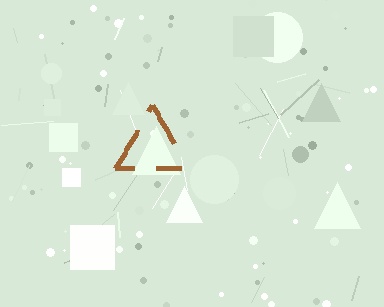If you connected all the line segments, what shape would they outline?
They would outline a triangle.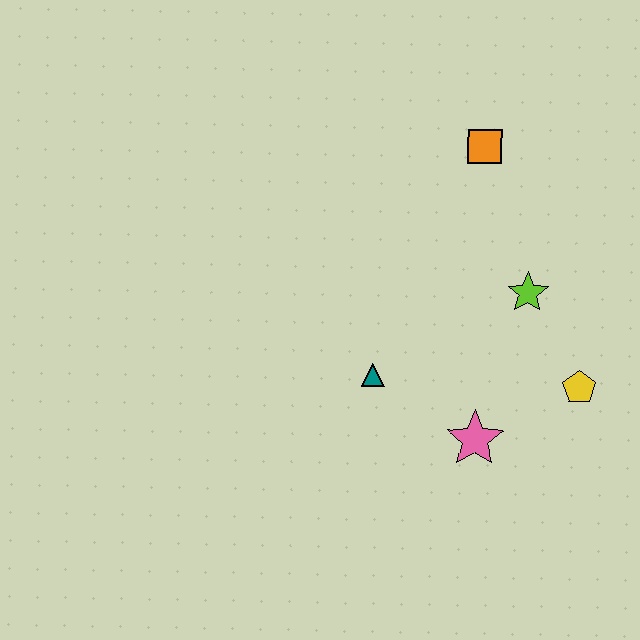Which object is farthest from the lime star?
The teal triangle is farthest from the lime star.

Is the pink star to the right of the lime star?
No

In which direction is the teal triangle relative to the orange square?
The teal triangle is below the orange square.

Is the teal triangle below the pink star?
No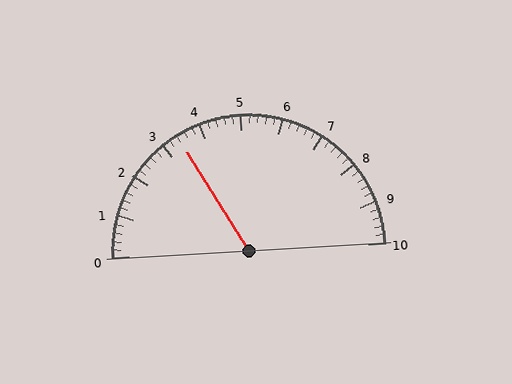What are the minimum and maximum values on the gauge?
The gauge ranges from 0 to 10.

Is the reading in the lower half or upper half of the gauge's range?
The reading is in the lower half of the range (0 to 10).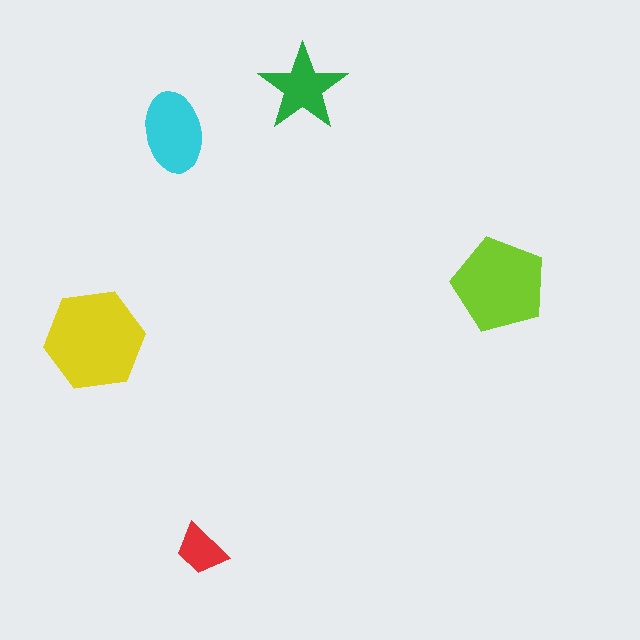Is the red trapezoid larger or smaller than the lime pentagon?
Smaller.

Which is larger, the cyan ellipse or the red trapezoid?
The cyan ellipse.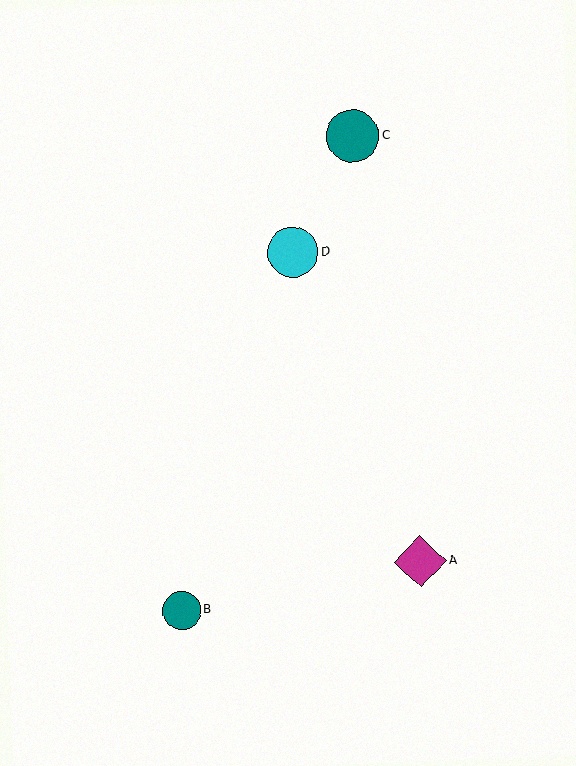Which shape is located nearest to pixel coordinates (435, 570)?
The magenta diamond (labeled A) at (420, 561) is nearest to that location.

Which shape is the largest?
The teal circle (labeled C) is the largest.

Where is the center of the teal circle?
The center of the teal circle is at (352, 136).